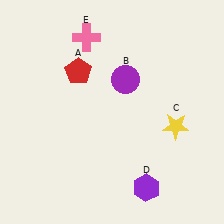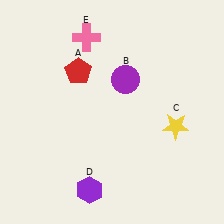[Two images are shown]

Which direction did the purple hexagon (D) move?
The purple hexagon (D) moved left.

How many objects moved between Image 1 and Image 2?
1 object moved between the two images.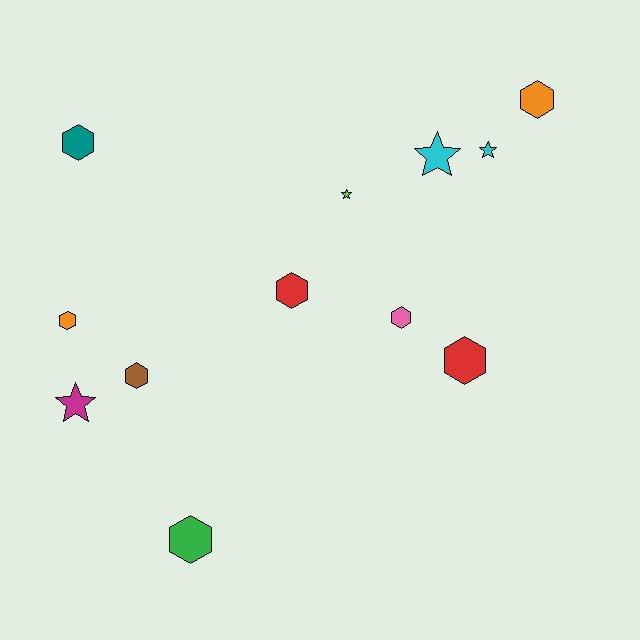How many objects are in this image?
There are 12 objects.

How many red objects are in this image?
There are 2 red objects.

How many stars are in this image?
There are 4 stars.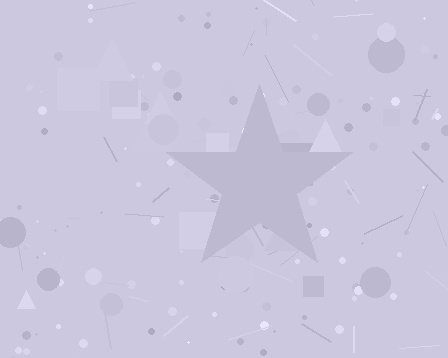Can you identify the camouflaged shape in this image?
The camouflaged shape is a star.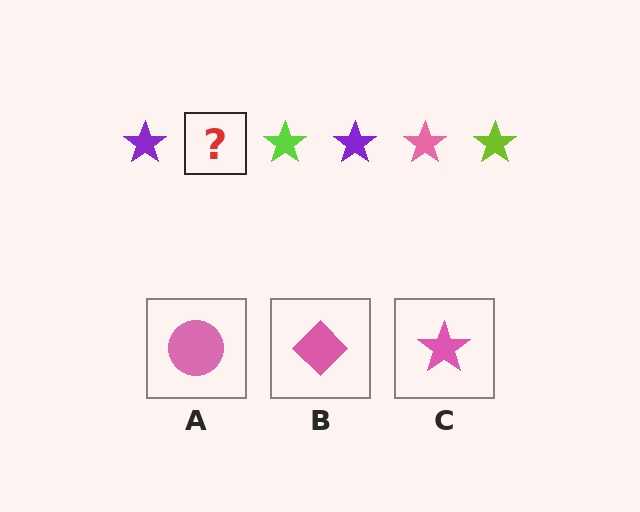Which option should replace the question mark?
Option C.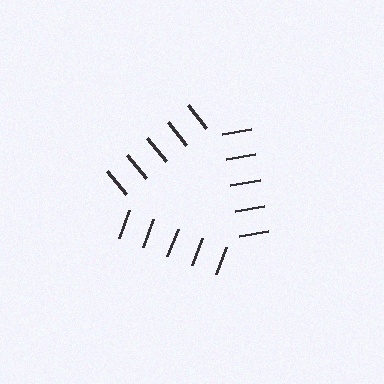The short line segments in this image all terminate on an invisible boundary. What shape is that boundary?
An illusory triangle — the line segments terminate on its edges but no continuous stroke is drawn.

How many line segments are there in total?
15 — 5 along each of the 3 edges.